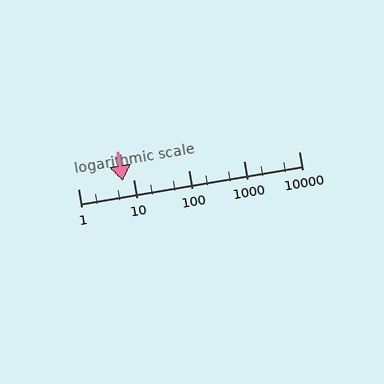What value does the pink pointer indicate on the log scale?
The pointer indicates approximately 6.6.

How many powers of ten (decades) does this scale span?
The scale spans 4 decades, from 1 to 10000.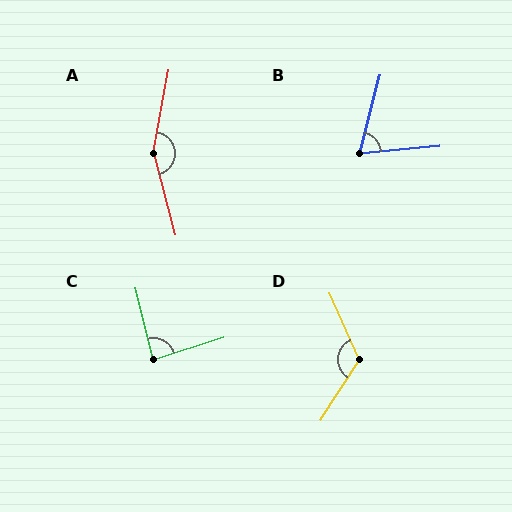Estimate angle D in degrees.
Approximately 123 degrees.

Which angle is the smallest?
B, at approximately 71 degrees.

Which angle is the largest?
A, at approximately 155 degrees.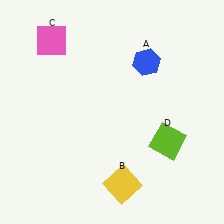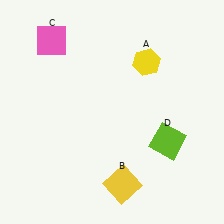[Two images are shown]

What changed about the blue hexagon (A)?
In Image 1, A is blue. In Image 2, it changed to yellow.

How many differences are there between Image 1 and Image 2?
There is 1 difference between the two images.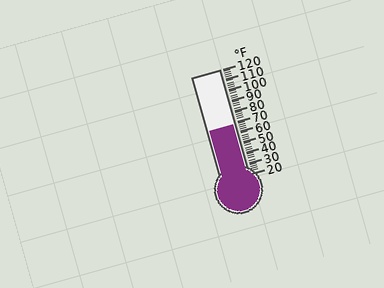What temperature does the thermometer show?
The thermometer shows approximately 68°F.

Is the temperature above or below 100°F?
The temperature is below 100°F.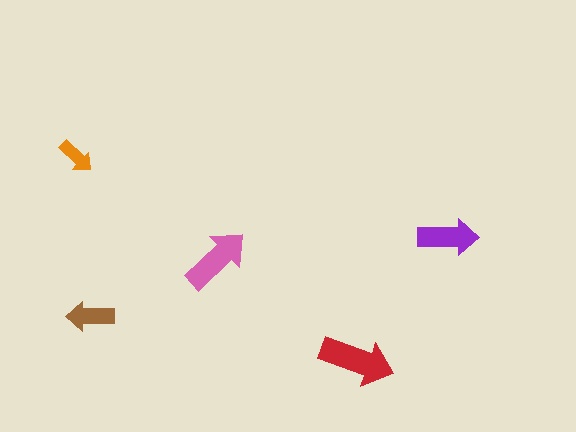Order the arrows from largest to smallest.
the red one, the pink one, the purple one, the brown one, the orange one.